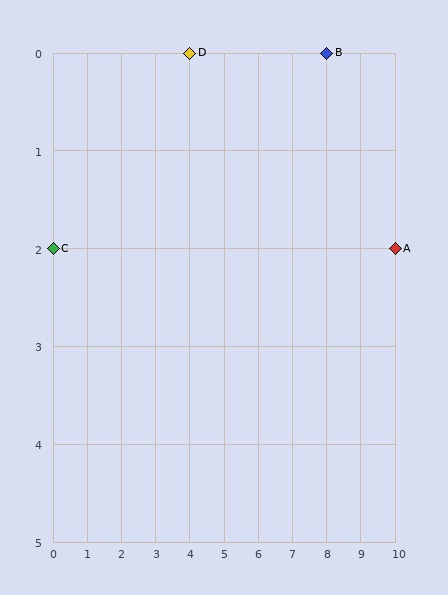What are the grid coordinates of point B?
Point B is at grid coordinates (8, 0).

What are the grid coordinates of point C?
Point C is at grid coordinates (0, 2).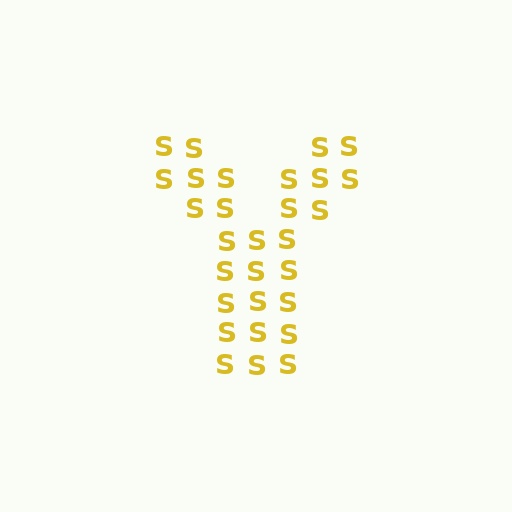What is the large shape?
The large shape is the letter Y.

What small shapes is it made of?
It is made of small letter S's.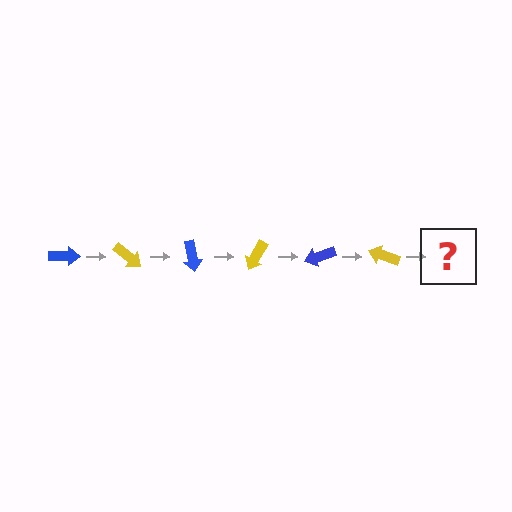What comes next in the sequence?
The next element should be a blue arrow, rotated 240 degrees from the start.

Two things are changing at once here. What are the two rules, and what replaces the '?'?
The two rules are that it rotates 40 degrees each step and the color cycles through blue and yellow. The '?' should be a blue arrow, rotated 240 degrees from the start.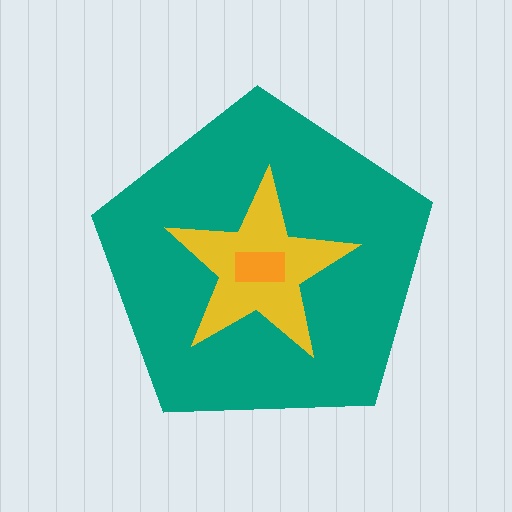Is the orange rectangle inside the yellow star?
Yes.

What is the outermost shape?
The teal pentagon.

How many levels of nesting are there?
3.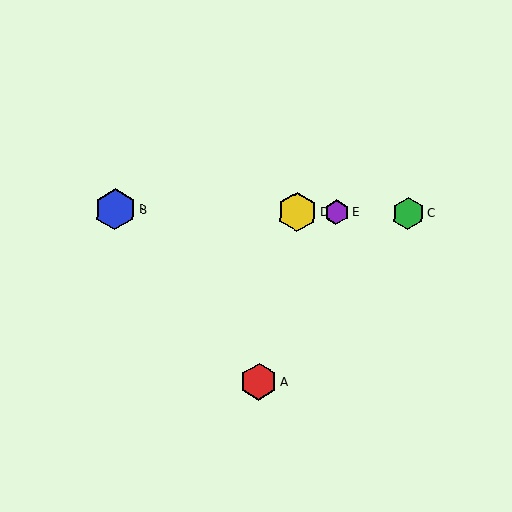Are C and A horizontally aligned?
No, C is at y≈213 and A is at y≈382.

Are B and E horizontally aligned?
Yes, both are at y≈210.